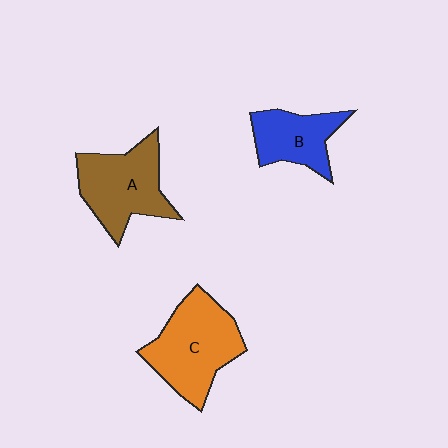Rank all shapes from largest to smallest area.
From largest to smallest: C (orange), A (brown), B (blue).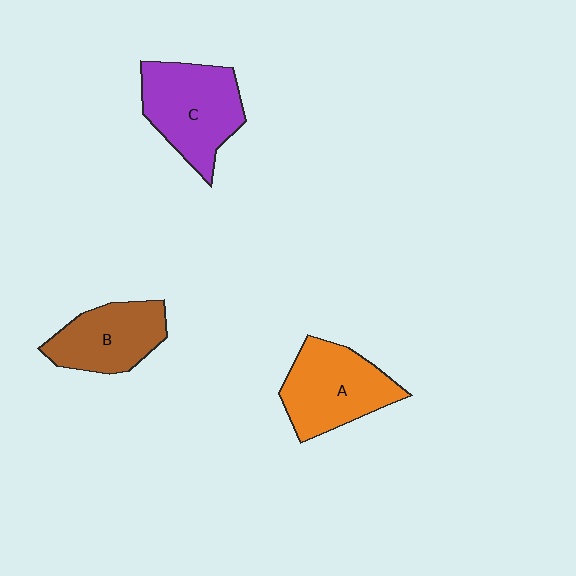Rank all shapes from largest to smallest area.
From largest to smallest: C (purple), A (orange), B (brown).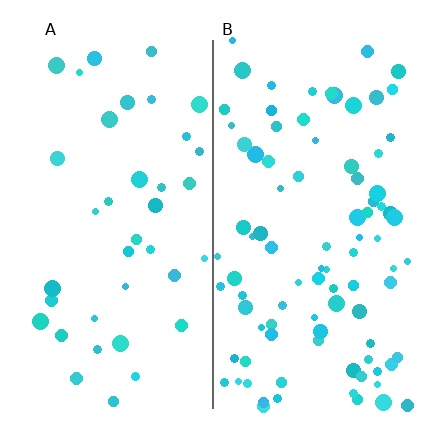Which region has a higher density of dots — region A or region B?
B (the right).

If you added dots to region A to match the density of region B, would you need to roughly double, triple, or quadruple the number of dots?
Approximately double.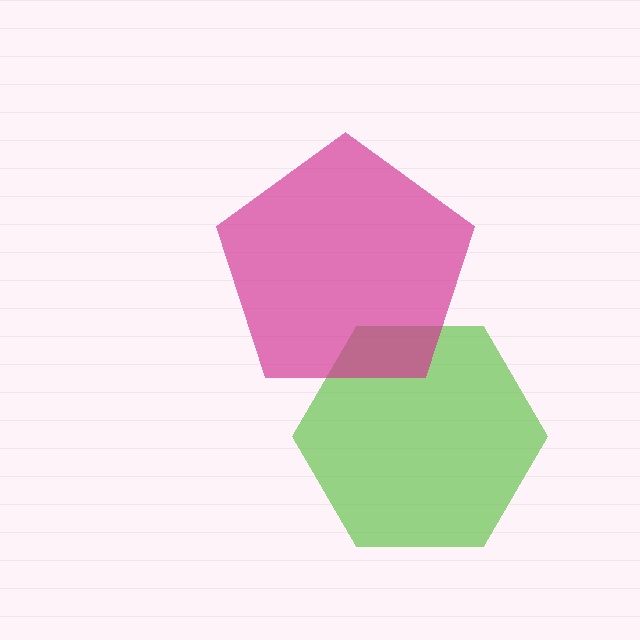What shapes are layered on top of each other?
The layered shapes are: a lime hexagon, a magenta pentagon.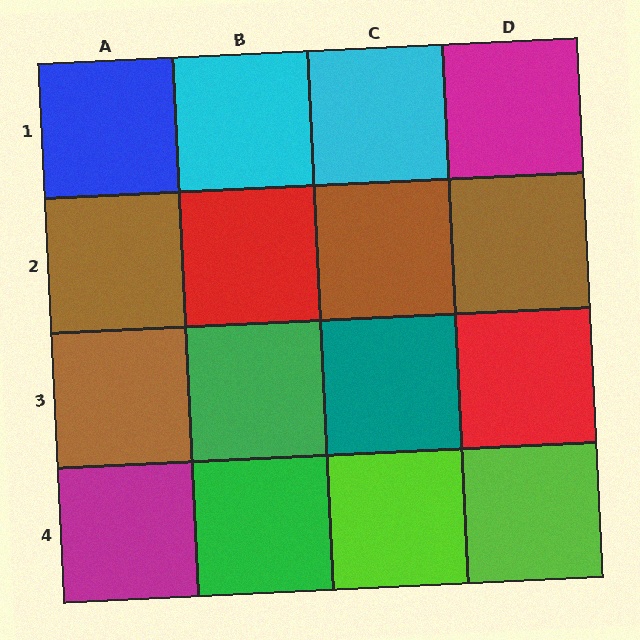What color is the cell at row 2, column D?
Brown.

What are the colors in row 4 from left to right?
Magenta, green, lime, lime.